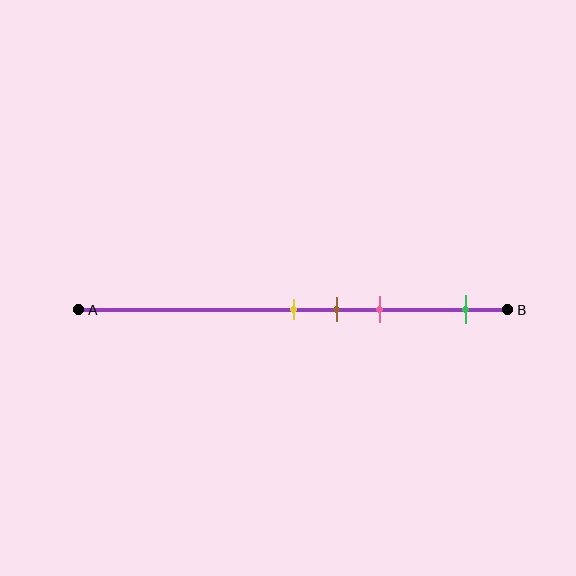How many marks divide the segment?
There are 4 marks dividing the segment.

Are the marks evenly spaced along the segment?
No, the marks are not evenly spaced.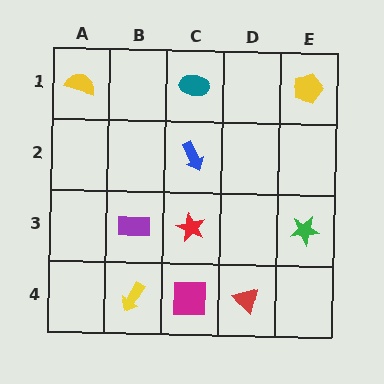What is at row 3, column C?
A red star.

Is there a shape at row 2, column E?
No, that cell is empty.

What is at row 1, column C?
A teal ellipse.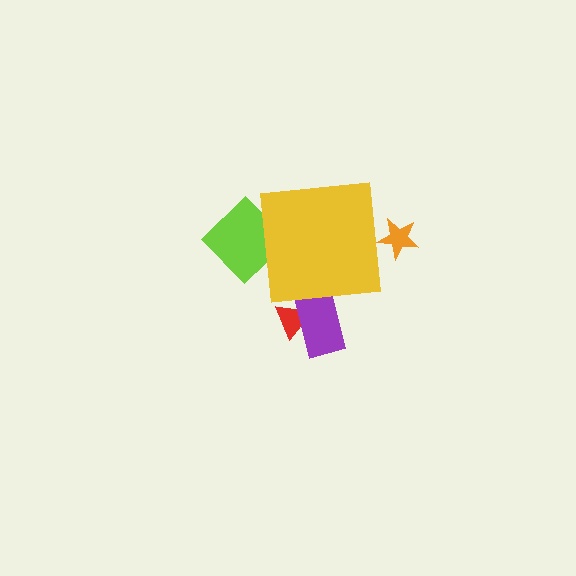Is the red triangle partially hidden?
Yes, the red triangle is partially hidden behind the yellow square.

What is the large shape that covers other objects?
A yellow square.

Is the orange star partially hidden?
Yes, the orange star is partially hidden behind the yellow square.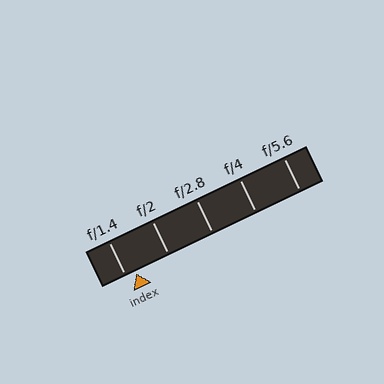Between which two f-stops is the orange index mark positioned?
The index mark is between f/1.4 and f/2.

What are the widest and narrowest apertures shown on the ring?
The widest aperture shown is f/1.4 and the narrowest is f/5.6.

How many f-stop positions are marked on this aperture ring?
There are 5 f-stop positions marked.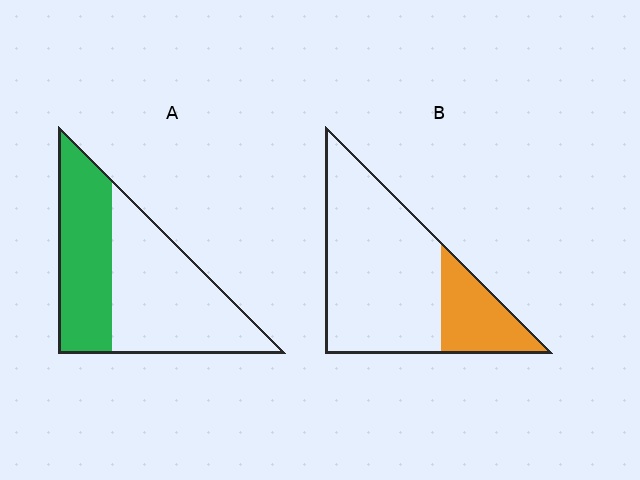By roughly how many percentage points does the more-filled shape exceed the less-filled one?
By roughly 15 percentage points (A over B).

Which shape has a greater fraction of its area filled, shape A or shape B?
Shape A.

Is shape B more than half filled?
No.